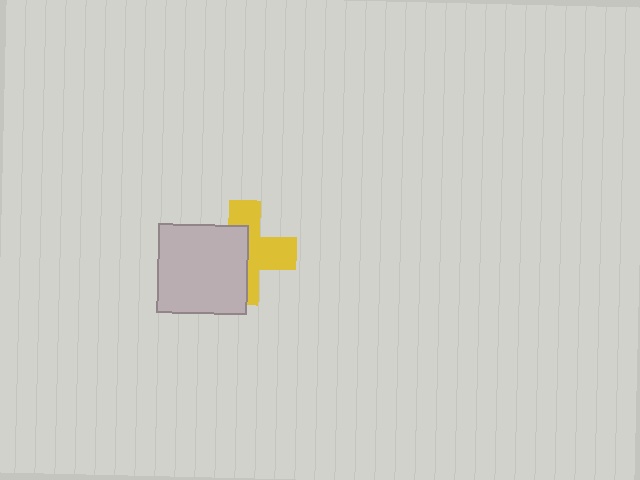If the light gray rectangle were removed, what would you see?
You would see the complete yellow cross.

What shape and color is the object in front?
The object in front is a light gray rectangle.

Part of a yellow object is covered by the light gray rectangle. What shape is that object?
It is a cross.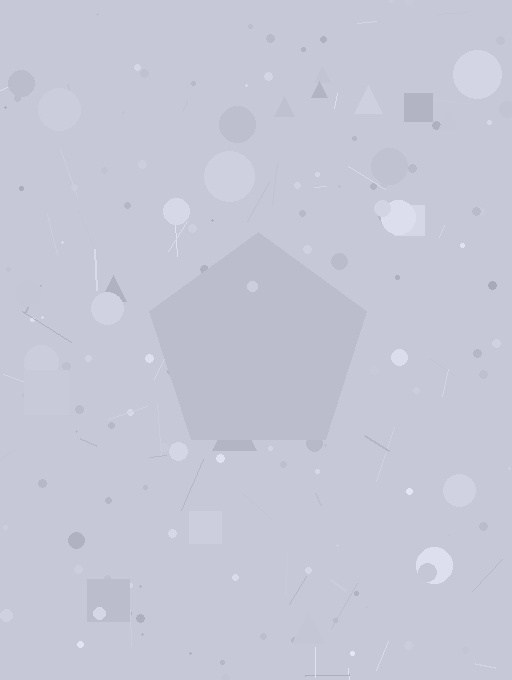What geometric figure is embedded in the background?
A pentagon is embedded in the background.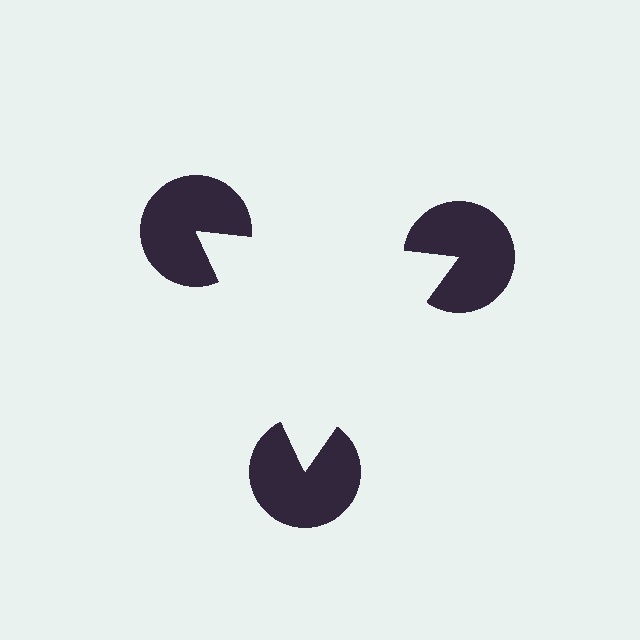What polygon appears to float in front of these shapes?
An illusory triangle — its edges are inferred from the aligned wedge cuts in the pac-man discs, not physically drawn.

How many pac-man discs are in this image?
There are 3 — one at each vertex of the illusory triangle.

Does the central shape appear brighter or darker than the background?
It typically appears slightly brighter than the background, even though no actual brightness change is drawn.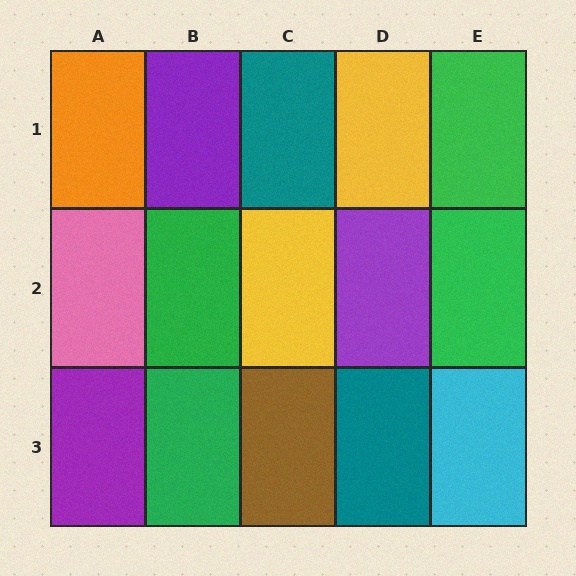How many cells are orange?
1 cell is orange.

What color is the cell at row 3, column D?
Teal.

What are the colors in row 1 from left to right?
Orange, purple, teal, yellow, green.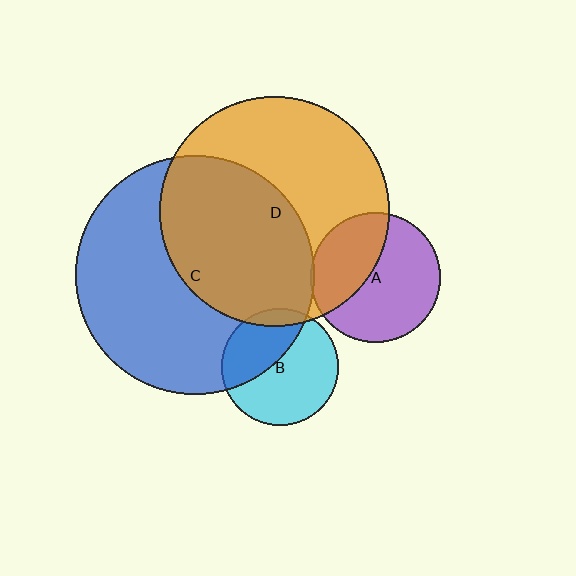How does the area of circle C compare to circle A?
Approximately 3.4 times.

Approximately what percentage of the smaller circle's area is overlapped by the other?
Approximately 40%.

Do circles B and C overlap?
Yes.